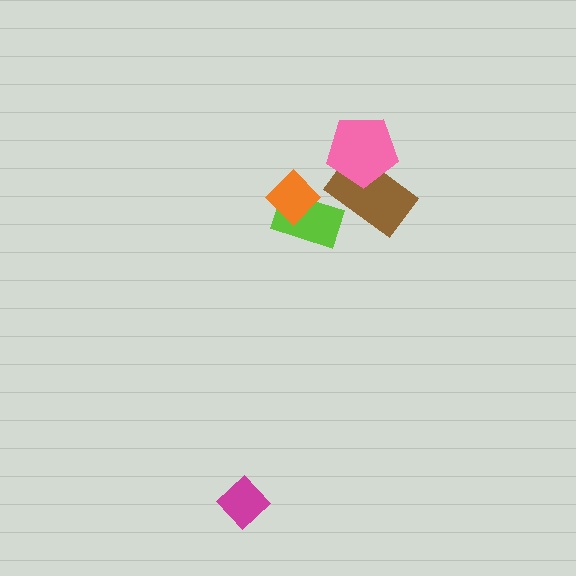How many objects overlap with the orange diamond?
1 object overlaps with the orange diamond.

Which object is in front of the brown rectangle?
The pink pentagon is in front of the brown rectangle.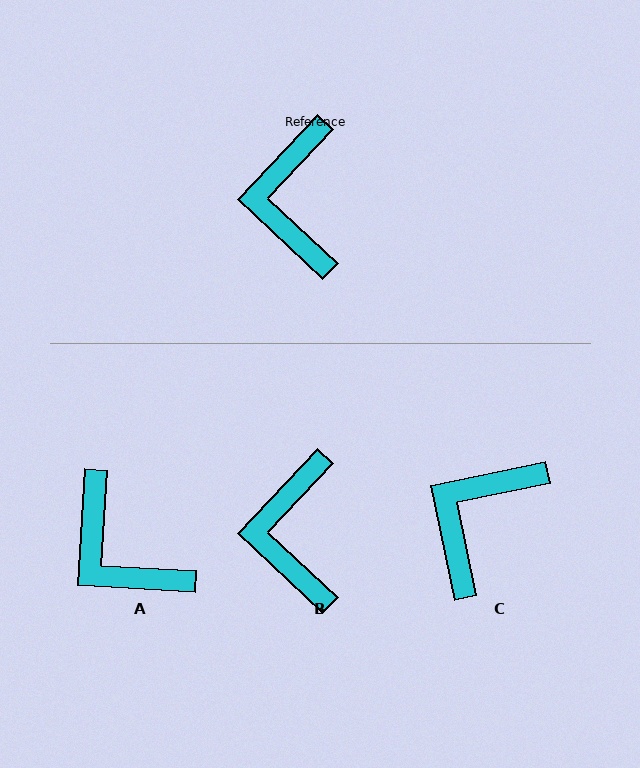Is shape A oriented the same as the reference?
No, it is off by about 40 degrees.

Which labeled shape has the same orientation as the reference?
B.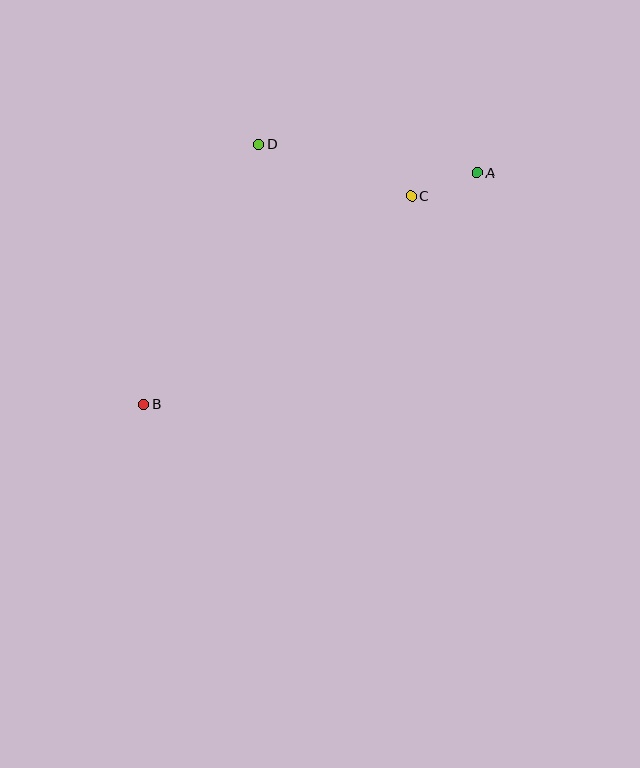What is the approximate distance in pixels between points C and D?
The distance between C and D is approximately 161 pixels.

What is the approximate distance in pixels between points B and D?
The distance between B and D is approximately 285 pixels.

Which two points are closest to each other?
Points A and C are closest to each other.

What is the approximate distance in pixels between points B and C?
The distance between B and C is approximately 340 pixels.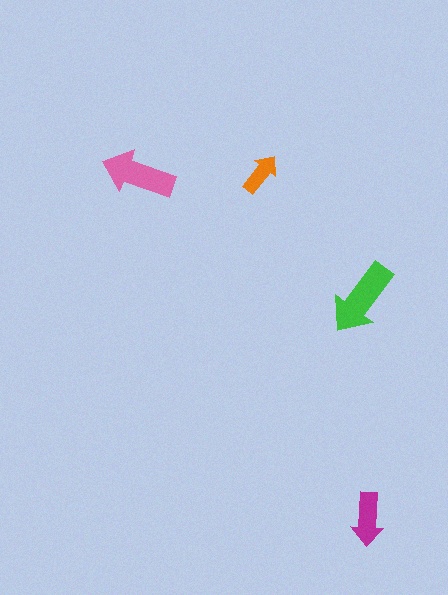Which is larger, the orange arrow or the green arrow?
The green one.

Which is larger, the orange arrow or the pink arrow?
The pink one.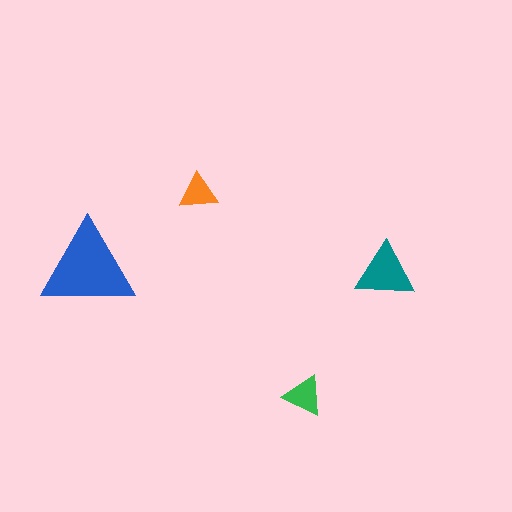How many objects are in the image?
There are 4 objects in the image.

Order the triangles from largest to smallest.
the blue one, the teal one, the green one, the orange one.